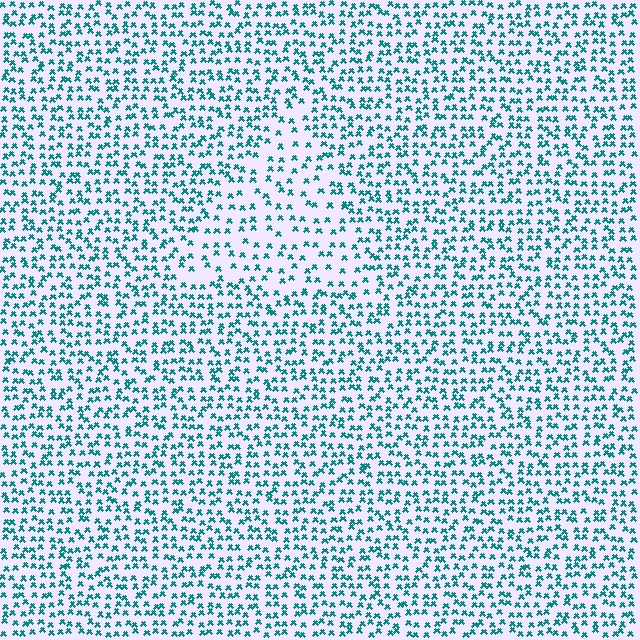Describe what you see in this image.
The image contains small teal elements arranged at two different densities. A triangle-shaped region is visible where the elements are less densely packed than the surrounding area.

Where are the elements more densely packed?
The elements are more densely packed outside the triangle boundary.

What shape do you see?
I see a triangle.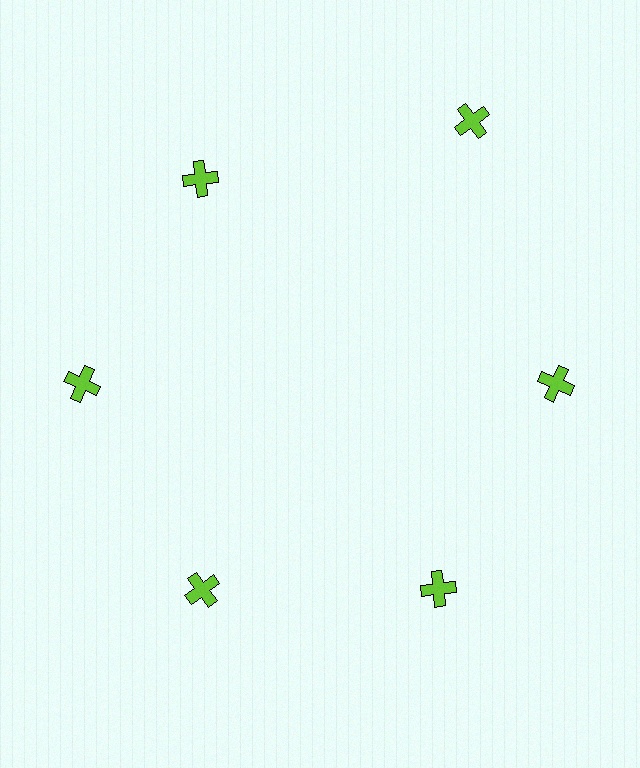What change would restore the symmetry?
The symmetry would be restored by moving it inward, back onto the ring so that all 6 crosses sit at equal angles and equal distance from the center.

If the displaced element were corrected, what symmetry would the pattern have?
It would have 6-fold rotational symmetry — the pattern would map onto itself every 60 degrees.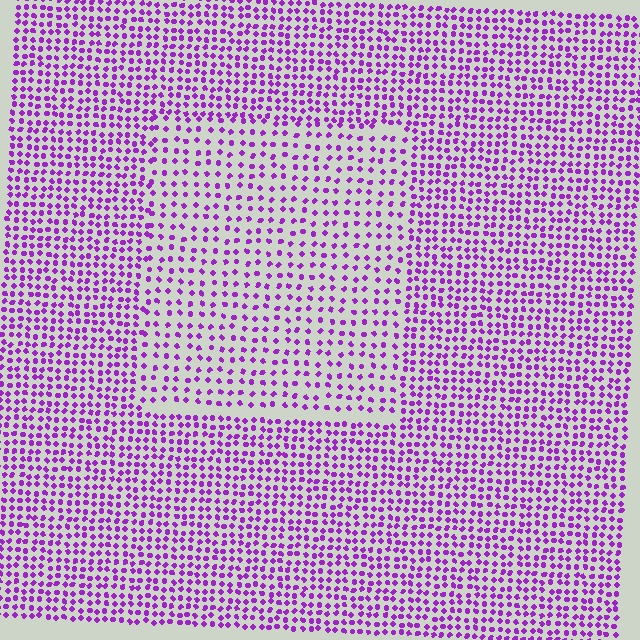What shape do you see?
I see a rectangle.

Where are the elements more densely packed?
The elements are more densely packed outside the rectangle boundary.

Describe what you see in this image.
The image contains small purple elements arranged at two different densities. A rectangle-shaped region is visible where the elements are less densely packed than the surrounding area.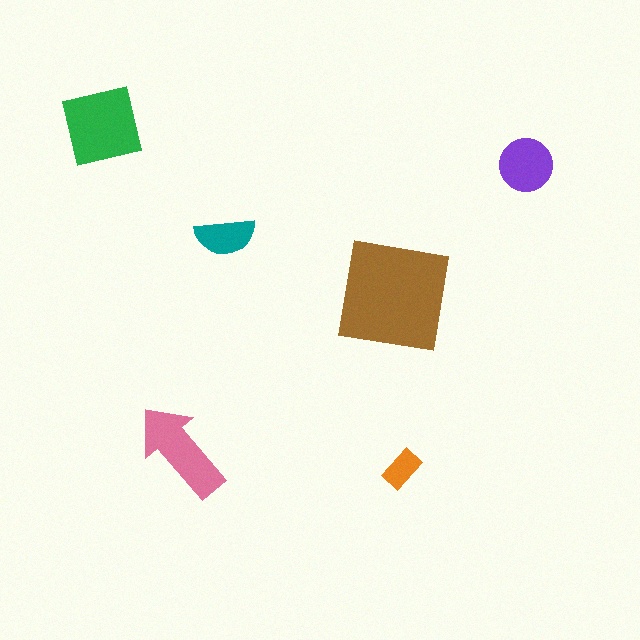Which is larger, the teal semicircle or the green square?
The green square.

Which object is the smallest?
The orange rectangle.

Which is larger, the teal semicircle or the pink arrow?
The pink arrow.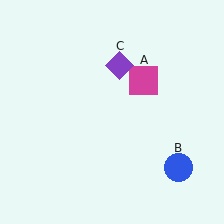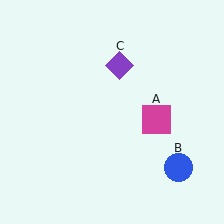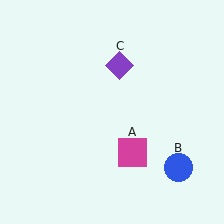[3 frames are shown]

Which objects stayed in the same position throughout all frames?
Blue circle (object B) and purple diamond (object C) remained stationary.